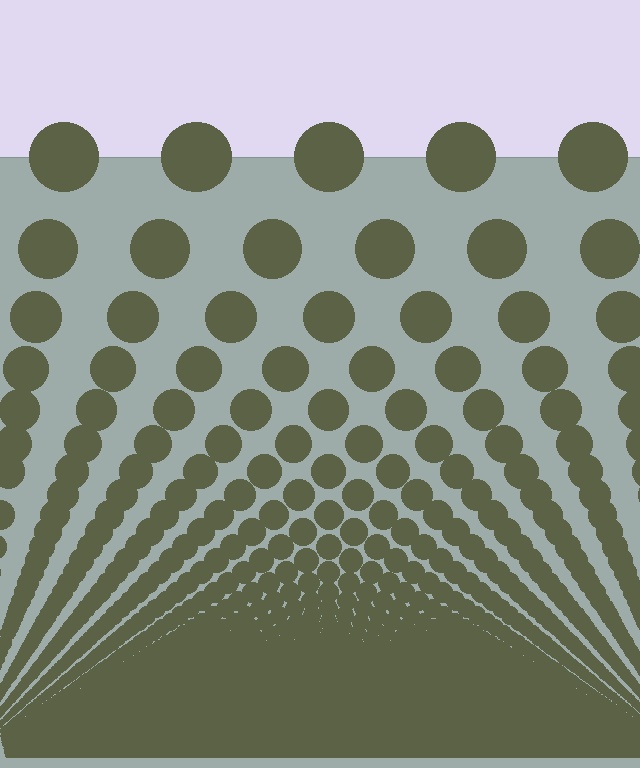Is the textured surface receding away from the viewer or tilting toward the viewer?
The surface appears to tilt toward the viewer. Texture elements get larger and sparser toward the top.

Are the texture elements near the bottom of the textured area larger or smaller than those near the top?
Smaller. The gradient is inverted — elements near the bottom are smaller and denser.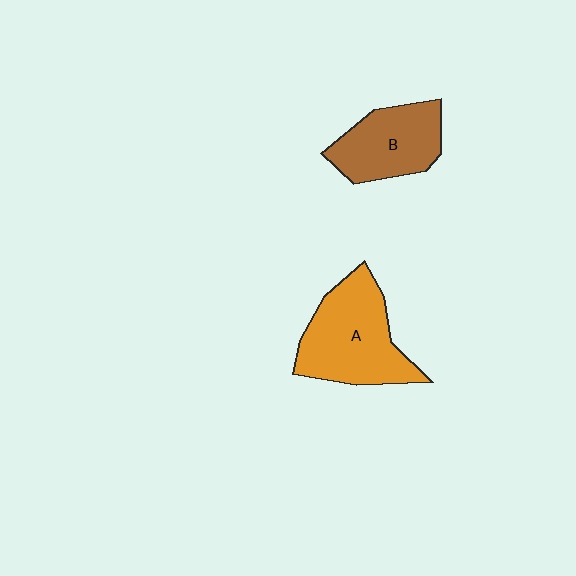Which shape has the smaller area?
Shape B (brown).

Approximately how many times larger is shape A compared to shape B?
Approximately 1.3 times.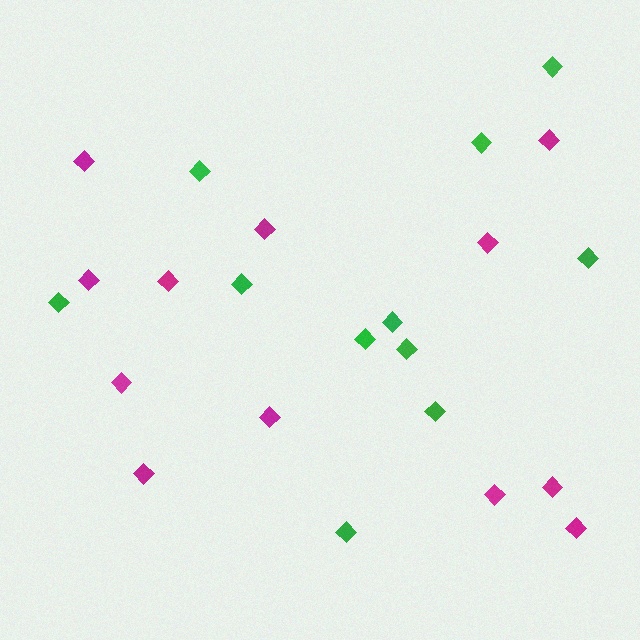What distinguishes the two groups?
There are 2 groups: one group of green diamonds (11) and one group of magenta diamonds (12).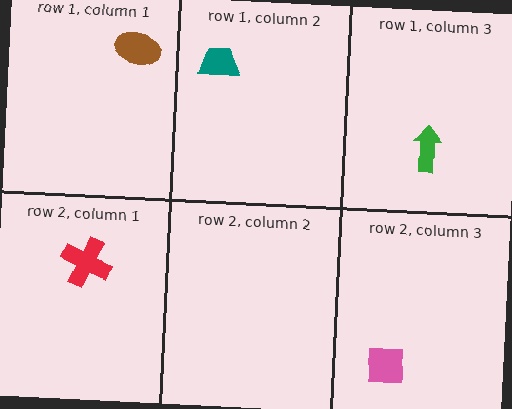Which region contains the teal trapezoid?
The row 1, column 2 region.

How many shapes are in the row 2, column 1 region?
1.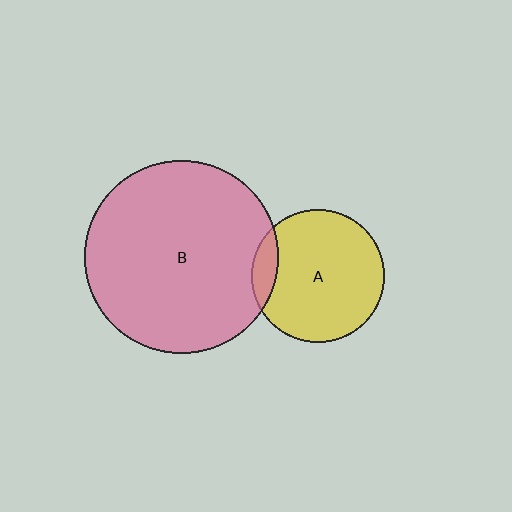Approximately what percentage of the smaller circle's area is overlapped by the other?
Approximately 10%.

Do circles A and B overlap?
Yes.